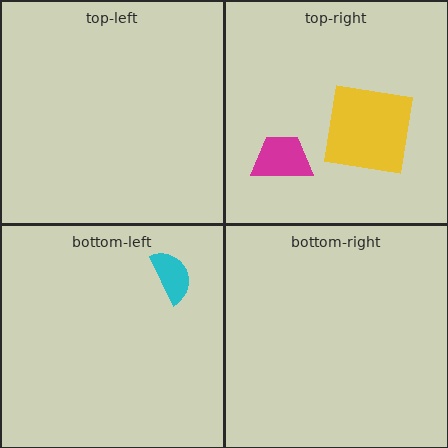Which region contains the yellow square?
The top-right region.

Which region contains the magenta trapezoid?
The top-right region.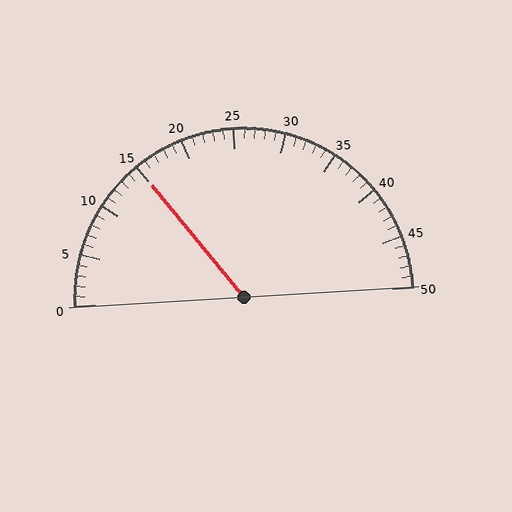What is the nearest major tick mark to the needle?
The nearest major tick mark is 15.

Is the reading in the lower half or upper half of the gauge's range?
The reading is in the lower half of the range (0 to 50).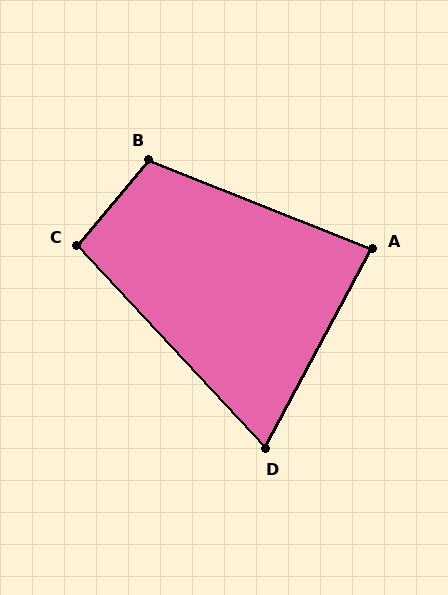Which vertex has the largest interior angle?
B, at approximately 109 degrees.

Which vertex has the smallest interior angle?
D, at approximately 71 degrees.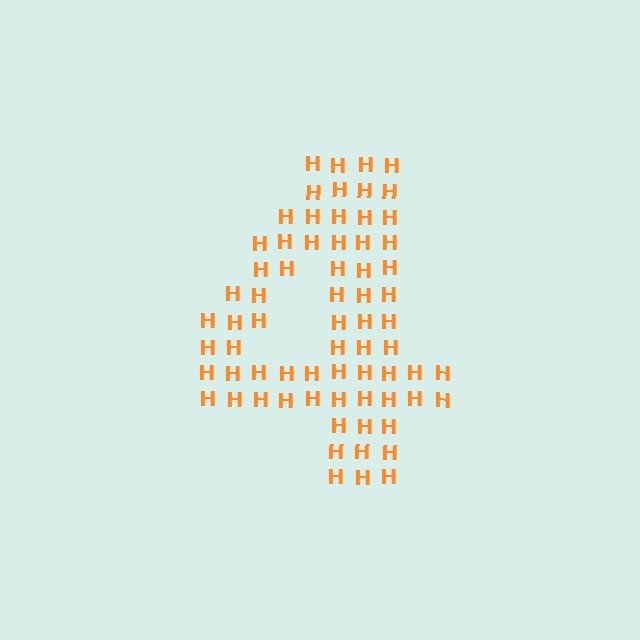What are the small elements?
The small elements are letter H's.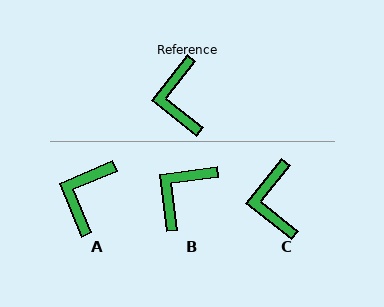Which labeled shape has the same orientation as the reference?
C.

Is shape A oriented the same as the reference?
No, it is off by about 29 degrees.